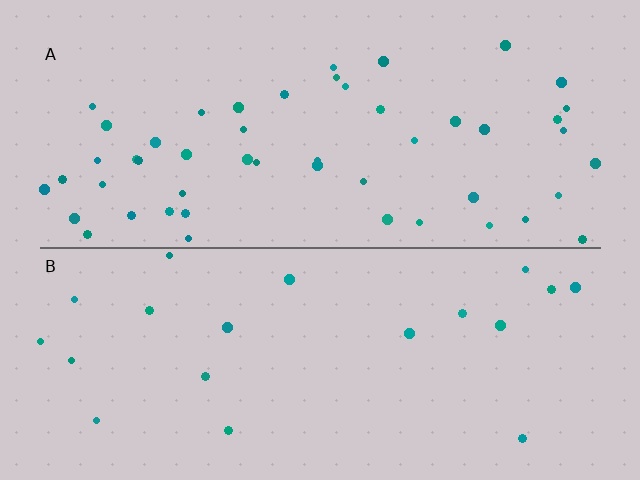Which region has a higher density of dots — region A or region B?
A (the top).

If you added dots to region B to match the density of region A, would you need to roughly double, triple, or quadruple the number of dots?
Approximately triple.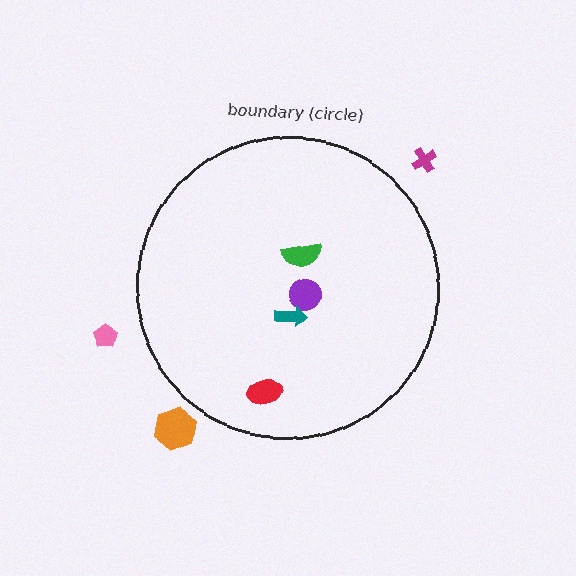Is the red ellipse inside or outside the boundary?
Inside.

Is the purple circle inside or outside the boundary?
Inside.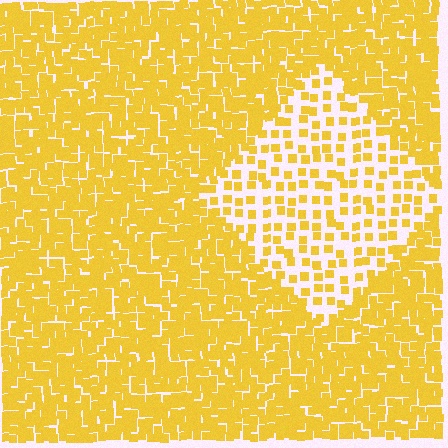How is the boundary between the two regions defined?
The boundary is defined by a change in element density (approximately 2.6x ratio). All elements are the same color, size, and shape.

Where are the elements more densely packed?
The elements are more densely packed outside the diamond boundary.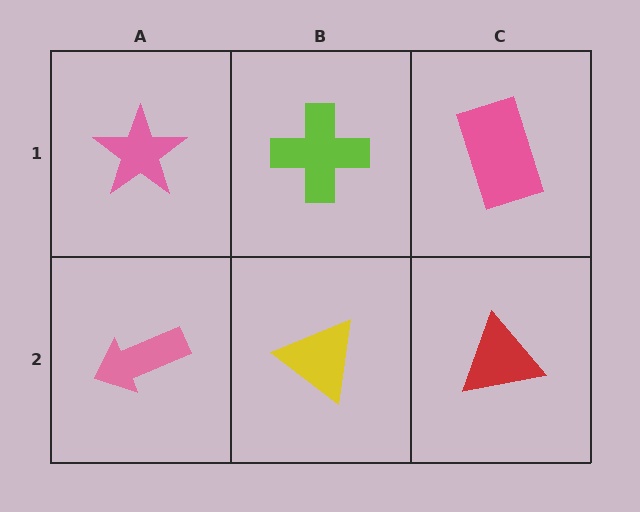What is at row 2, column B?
A yellow triangle.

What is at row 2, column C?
A red triangle.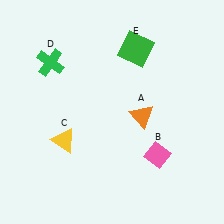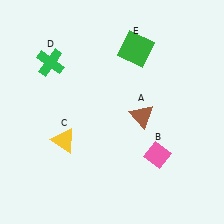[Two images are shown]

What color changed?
The triangle (A) changed from orange in Image 1 to brown in Image 2.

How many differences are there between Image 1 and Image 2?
There is 1 difference between the two images.